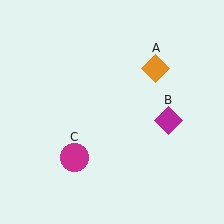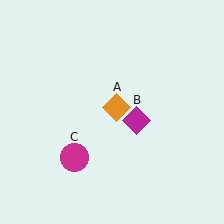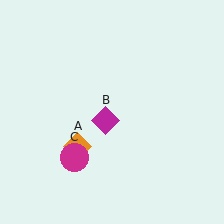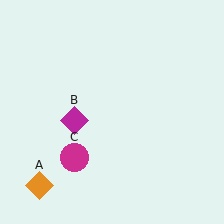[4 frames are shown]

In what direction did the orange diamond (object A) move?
The orange diamond (object A) moved down and to the left.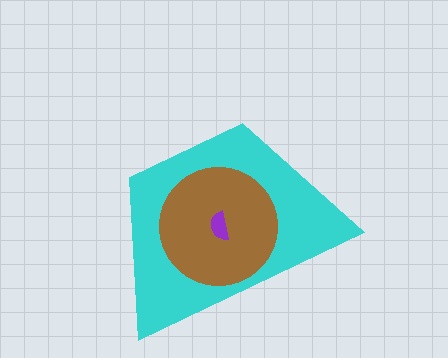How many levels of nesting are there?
3.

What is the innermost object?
The purple semicircle.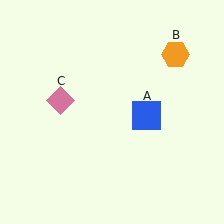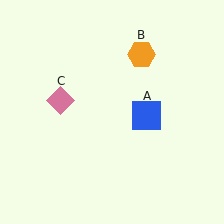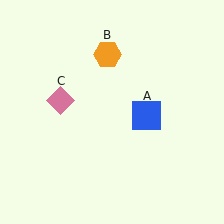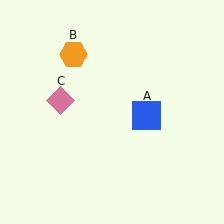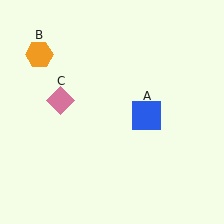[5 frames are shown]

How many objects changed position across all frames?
1 object changed position: orange hexagon (object B).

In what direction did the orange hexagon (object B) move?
The orange hexagon (object B) moved left.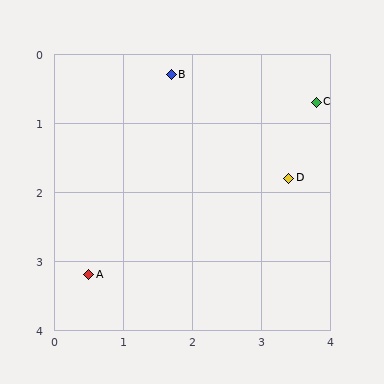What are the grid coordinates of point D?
Point D is at approximately (3.4, 1.8).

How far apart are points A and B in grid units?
Points A and B are about 3.1 grid units apart.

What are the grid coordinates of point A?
Point A is at approximately (0.5, 3.2).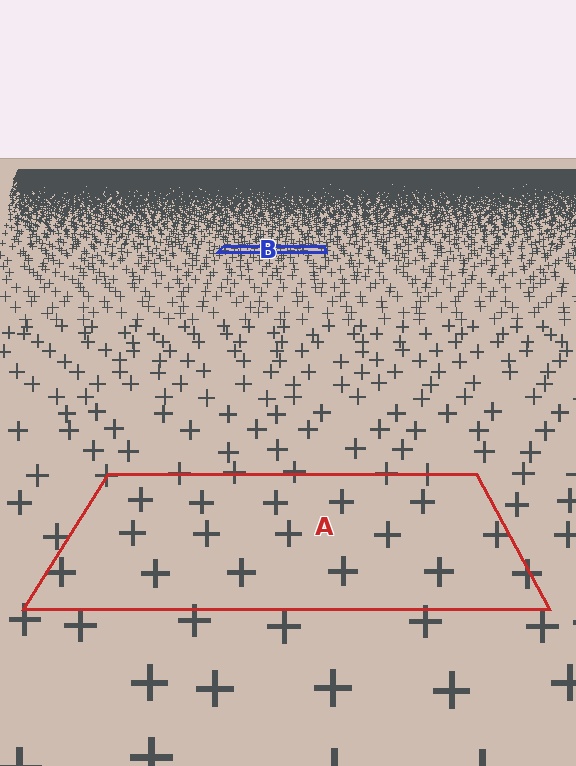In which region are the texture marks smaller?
The texture marks are smaller in region B, because it is farther away.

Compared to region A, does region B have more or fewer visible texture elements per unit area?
Region B has more texture elements per unit area — they are packed more densely because it is farther away.